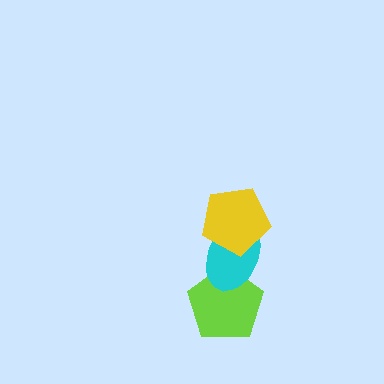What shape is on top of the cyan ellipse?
The yellow pentagon is on top of the cyan ellipse.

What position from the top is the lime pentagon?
The lime pentagon is 3rd from the top.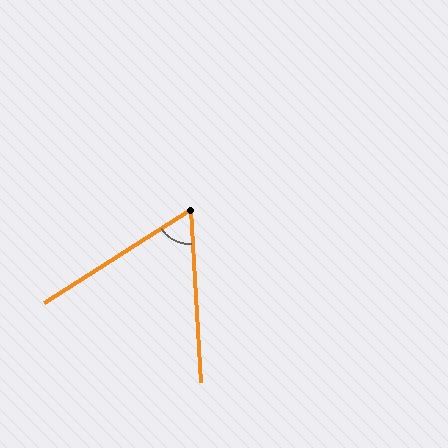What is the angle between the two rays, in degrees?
Approximately 61 degrees.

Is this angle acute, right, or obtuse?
It is acute.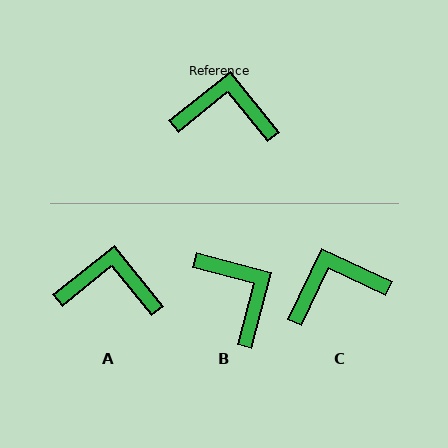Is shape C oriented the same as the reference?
No, it is off by about 26 degrees.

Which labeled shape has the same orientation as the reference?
A.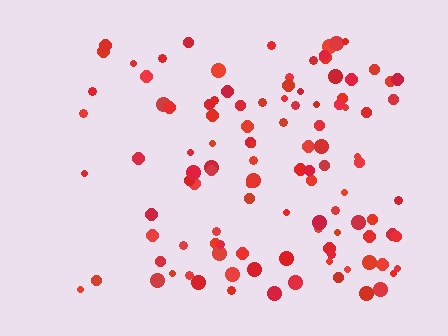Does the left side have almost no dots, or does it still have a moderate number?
Still a moderate number, just noticeably fewer than the right.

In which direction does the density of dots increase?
From left to right, with the right side densest.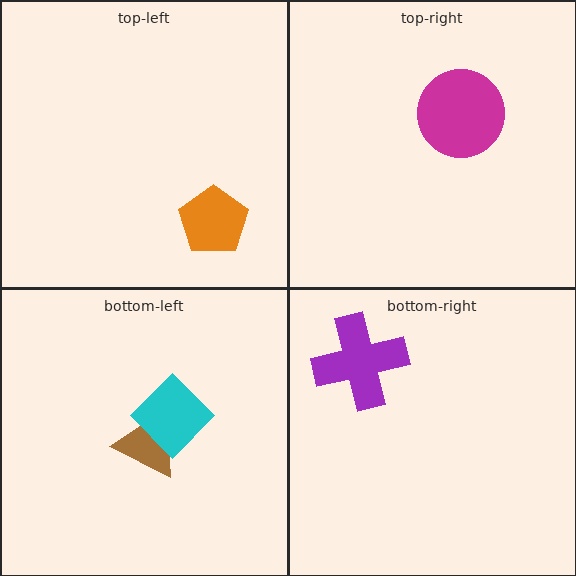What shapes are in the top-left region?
The orange pentagon.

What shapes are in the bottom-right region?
The purple cross.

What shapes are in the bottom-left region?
The brown triangle, the cyan diamond.